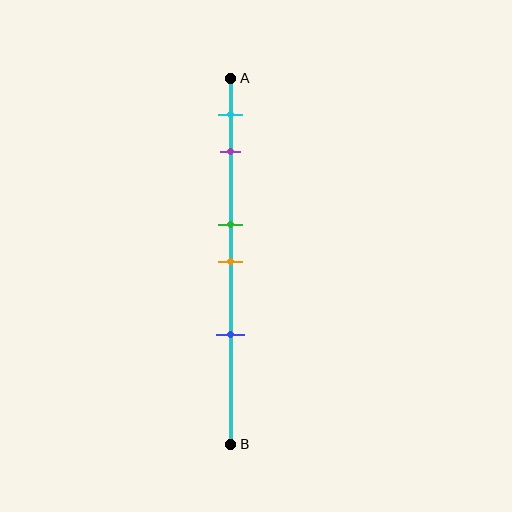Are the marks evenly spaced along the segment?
No, the marks are not evenly spaced.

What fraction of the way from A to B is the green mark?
The green mark is approximately 40% (0.4) of the way from A to B.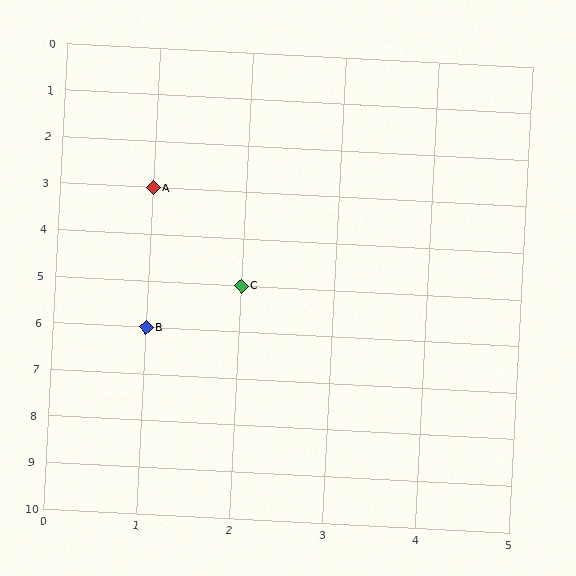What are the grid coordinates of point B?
Point B is at grid coordinates (1, 6).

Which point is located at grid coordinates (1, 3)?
Point A is at (1, 3).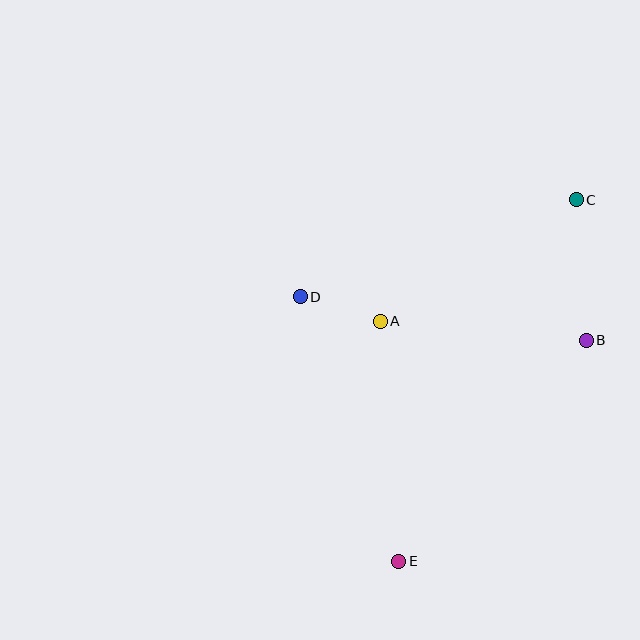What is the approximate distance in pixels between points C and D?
The distance between C and D is approximately 292 pixels.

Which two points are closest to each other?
Points A and D are closest to each other.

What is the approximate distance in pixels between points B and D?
The distance between B and D is approximately 289 pixels.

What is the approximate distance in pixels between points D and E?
The distance between D and E is approximately 282 pixels.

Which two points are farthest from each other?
Points C and E are farthest from each other.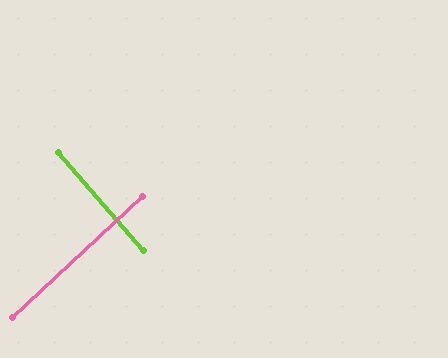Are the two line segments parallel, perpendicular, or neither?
Perpendicular — they meet at approximately 88°.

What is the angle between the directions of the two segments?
Approximately 88 degrees.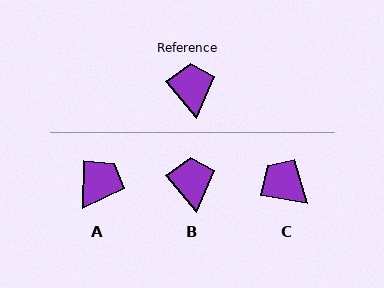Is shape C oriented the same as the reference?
No, it is off by about 41 degrees.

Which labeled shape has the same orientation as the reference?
B.